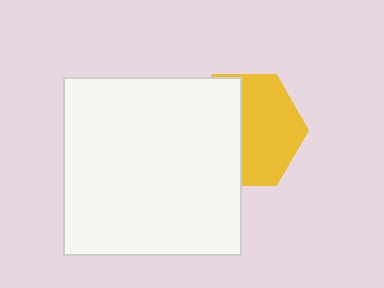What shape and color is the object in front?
The object in front is a white square.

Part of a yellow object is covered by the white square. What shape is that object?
It is a hexagon.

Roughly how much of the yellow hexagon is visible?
About half of it is visible (roughly 54%).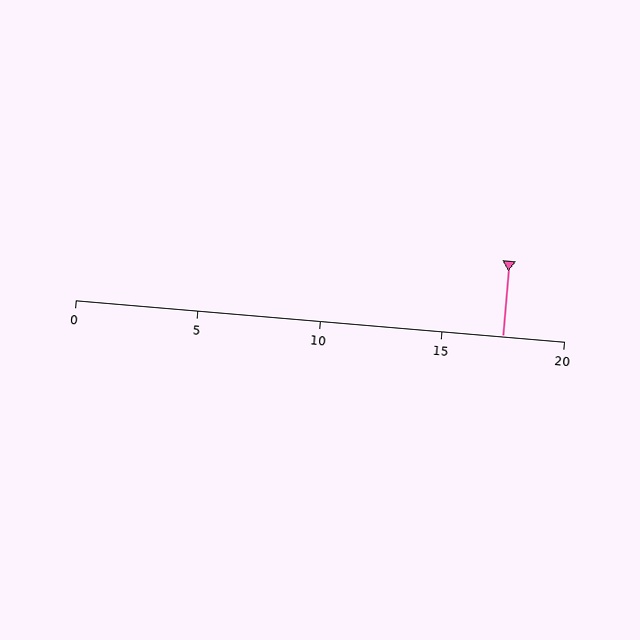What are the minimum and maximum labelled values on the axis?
The axis runs from 0 to 20.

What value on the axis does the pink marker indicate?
The marker indicates approximately 17.5.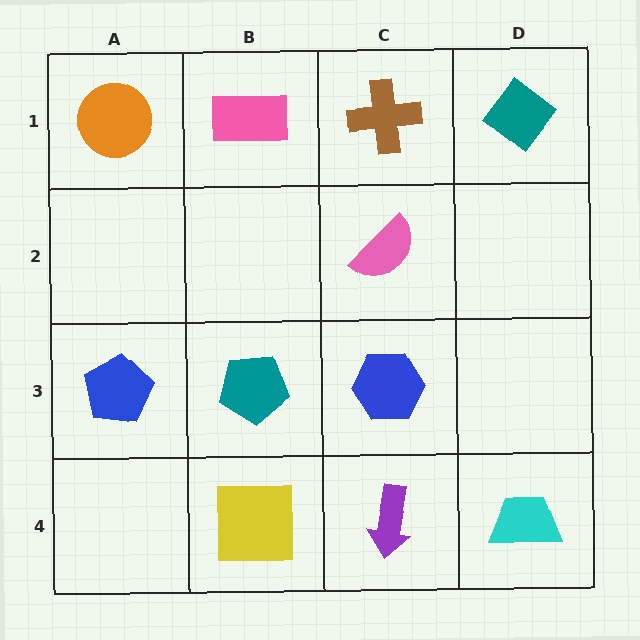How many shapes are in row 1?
4 shapes.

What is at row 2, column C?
A pink semicircle.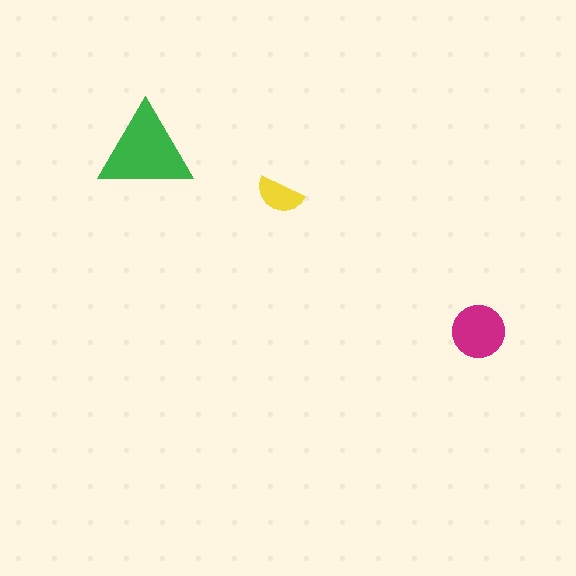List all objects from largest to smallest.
The green triangle, the magenta circle, the yellow semicircle.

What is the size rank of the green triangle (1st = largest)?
1st.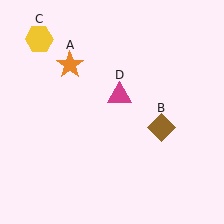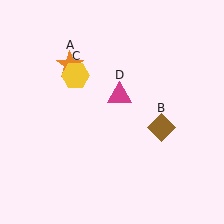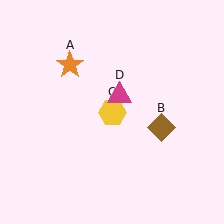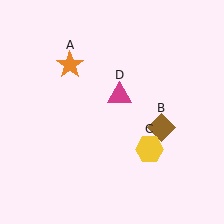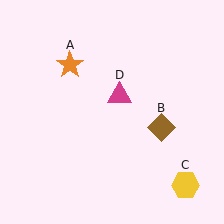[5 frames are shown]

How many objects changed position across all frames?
1 object changed position: yellow hexagon (object C).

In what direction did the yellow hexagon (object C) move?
The yellow hexagon (object C) moved down and to the right.